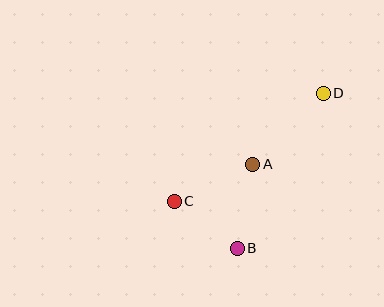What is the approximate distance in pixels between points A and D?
The distance between A and D is approximately 100 pixels.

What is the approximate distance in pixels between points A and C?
The distance between A and C is approximately 87 pixels.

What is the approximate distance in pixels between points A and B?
The distance between A and B is approximately 86 pixels.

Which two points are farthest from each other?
Points C and D are farthest from each other.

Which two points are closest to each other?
Points B and C are closest to each other.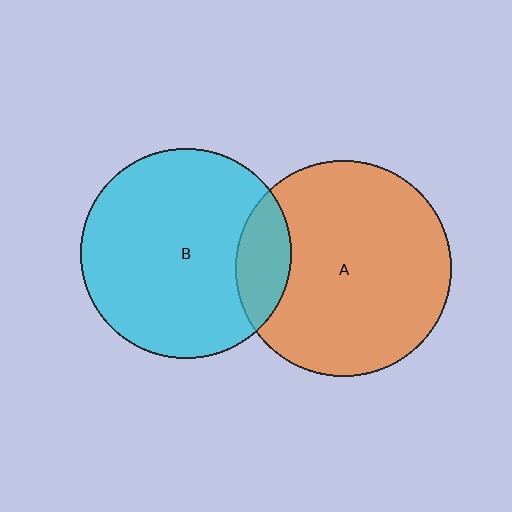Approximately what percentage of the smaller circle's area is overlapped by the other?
Approximately 15%.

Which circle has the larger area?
Circle A (orange).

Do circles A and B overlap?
Yes.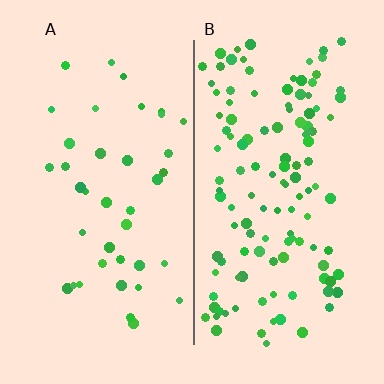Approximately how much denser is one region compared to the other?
Approximately 3.2× — region B over region A.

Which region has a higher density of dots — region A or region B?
B (the right).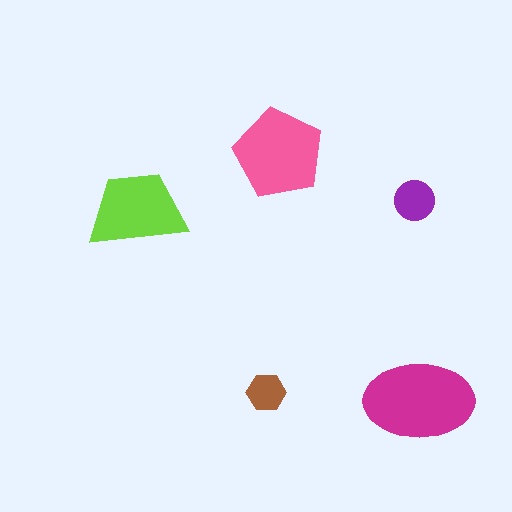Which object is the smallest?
The brown hexagon.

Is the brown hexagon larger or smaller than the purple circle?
Smaller.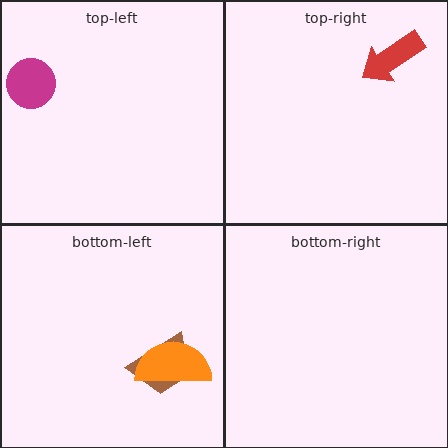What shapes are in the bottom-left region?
The brown trapezoid, the orange semicircle.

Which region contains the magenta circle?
The top-left region.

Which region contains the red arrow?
The top-right region.